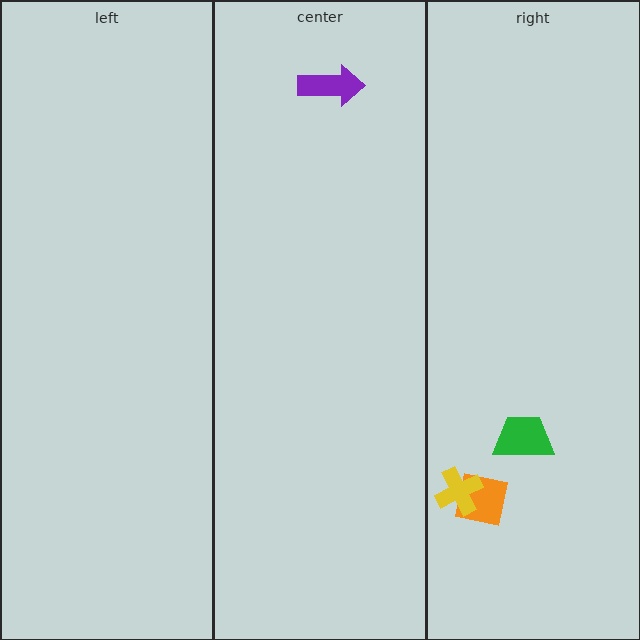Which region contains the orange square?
The right region.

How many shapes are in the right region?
3.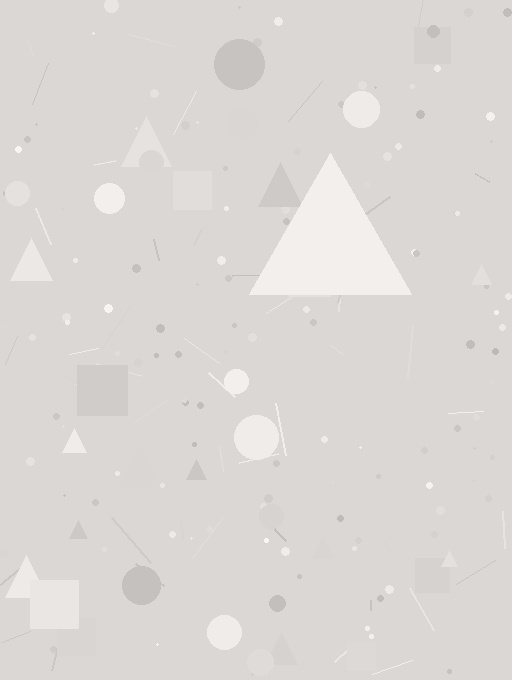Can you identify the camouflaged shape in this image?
The camouflaged shape is a triangle.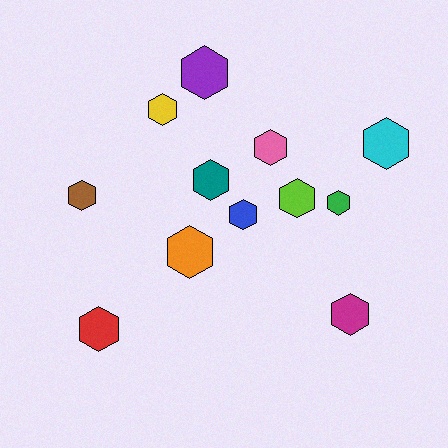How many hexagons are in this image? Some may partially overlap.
There are 12 hexagons.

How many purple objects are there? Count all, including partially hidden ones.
There is 1 purple object.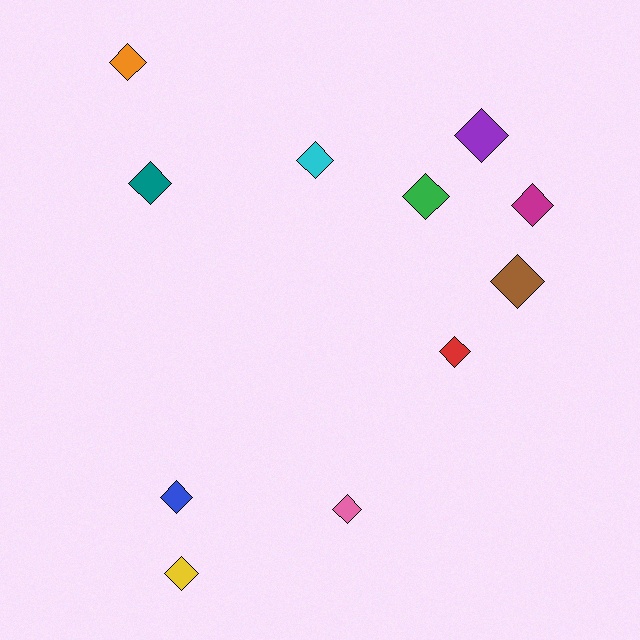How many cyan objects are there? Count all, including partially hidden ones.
There is 1 cyan object.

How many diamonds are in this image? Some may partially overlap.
There are 11 diamonds.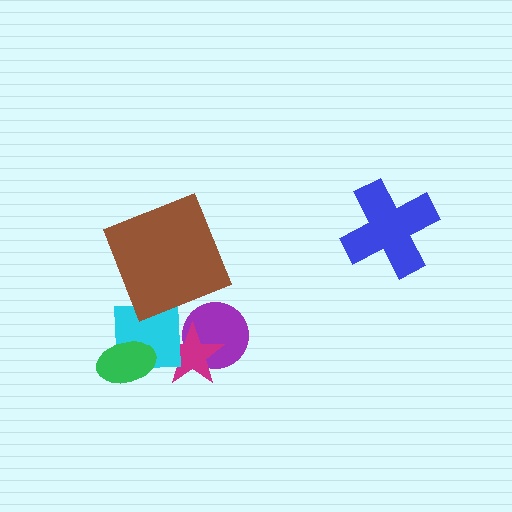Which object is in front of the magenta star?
The cyan square is in front of the magenta star.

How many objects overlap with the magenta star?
2 objects overlap with the magenta star.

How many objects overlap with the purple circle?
2 objects overlap with the purple circle.